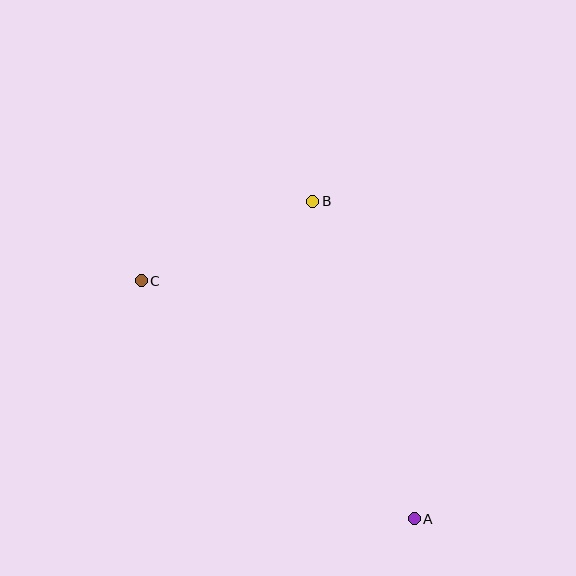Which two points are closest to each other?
Points B and C are closest to each other.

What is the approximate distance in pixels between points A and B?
The distance between A and B is approximately 334 pixels.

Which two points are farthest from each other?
Points A and C are farthest from each other.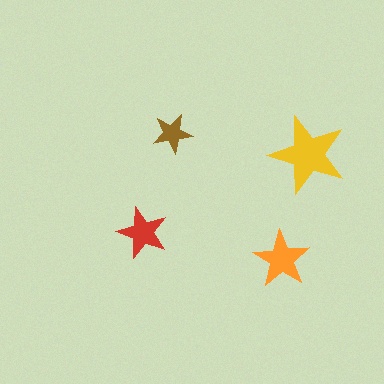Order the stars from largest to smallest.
the yellow one, the orange one, the red one, the brown one.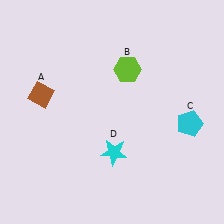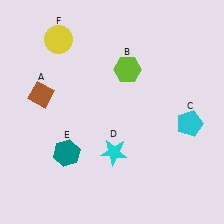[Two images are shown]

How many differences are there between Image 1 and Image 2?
There are 2 differences between the two images.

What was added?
A teal hexagon (E), a yellow circle (F) were added in Image 2.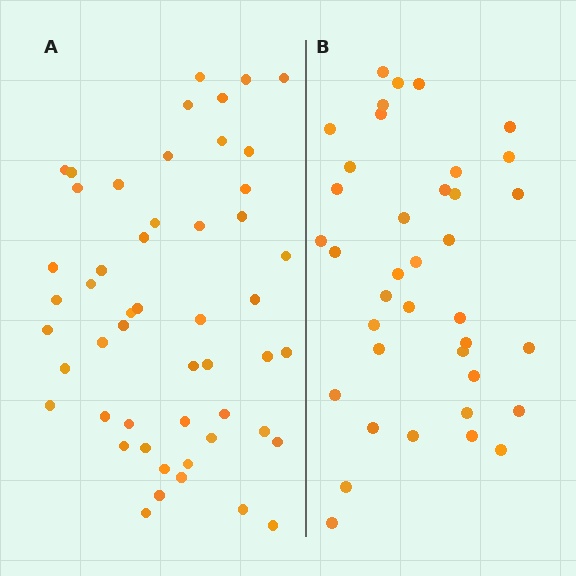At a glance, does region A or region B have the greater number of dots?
Region A (the left region) has more dots.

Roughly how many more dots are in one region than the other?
Region A has approximately 15 more dots than region B.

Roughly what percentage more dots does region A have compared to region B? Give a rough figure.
About 35% more.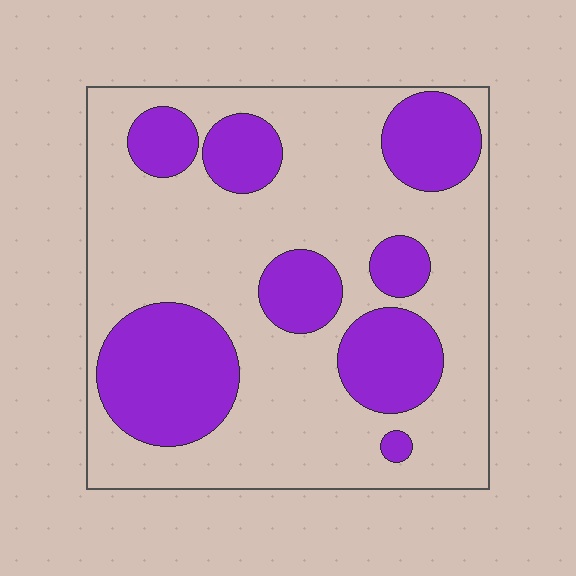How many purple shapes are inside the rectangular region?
8.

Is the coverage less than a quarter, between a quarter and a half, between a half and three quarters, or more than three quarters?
Between a quarter and a half.